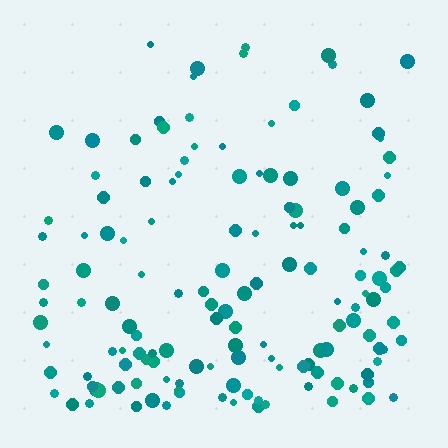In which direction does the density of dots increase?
From top to bottom, with the bottom side densest.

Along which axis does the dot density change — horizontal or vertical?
Vertical.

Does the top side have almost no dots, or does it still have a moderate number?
Still a moderate number, just noticeably fewer than the bottom.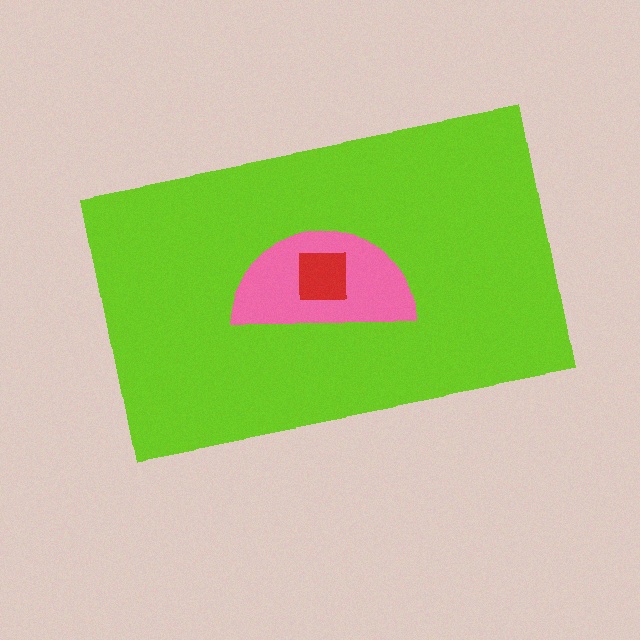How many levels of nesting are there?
3.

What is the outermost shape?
The lime rectangle.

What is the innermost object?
The red square.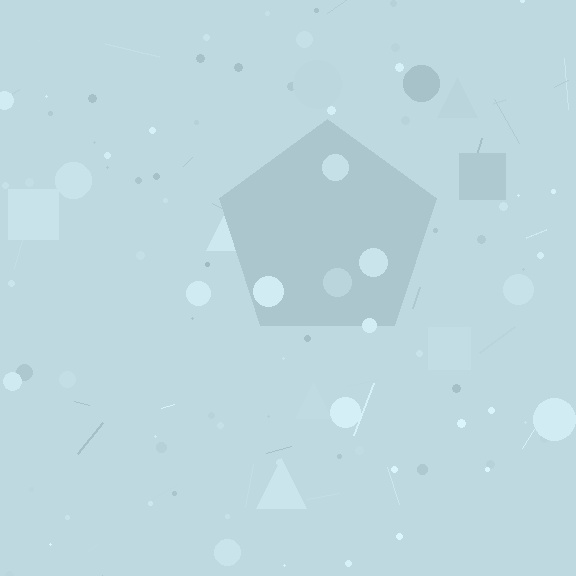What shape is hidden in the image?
A pentagon is hidden in the image.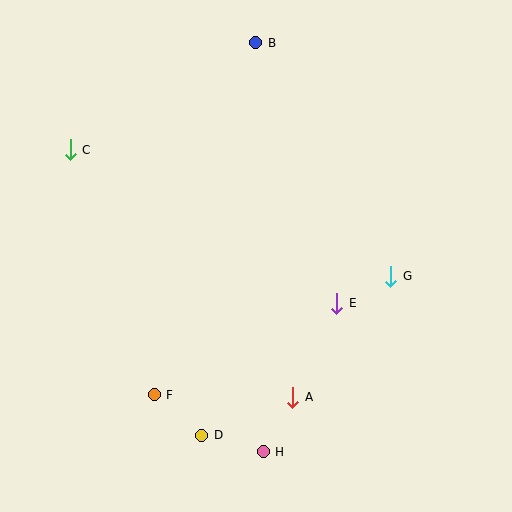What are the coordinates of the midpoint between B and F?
The midpoint between B and F is at (205, 219).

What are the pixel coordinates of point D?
Point D is at (202, 435).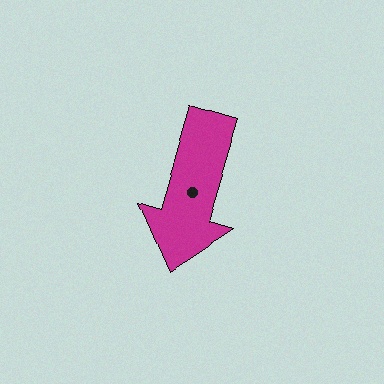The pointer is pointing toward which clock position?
Roughly 7 o'clock.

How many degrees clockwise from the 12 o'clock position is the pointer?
Approximately 196 degrees.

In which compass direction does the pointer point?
South.